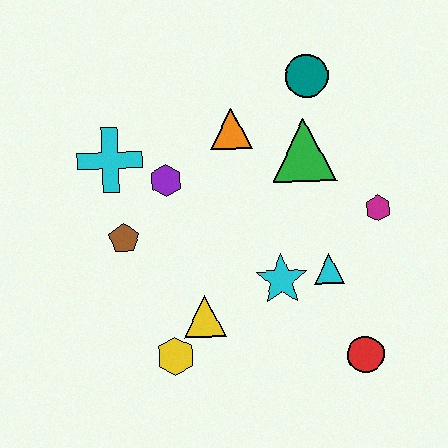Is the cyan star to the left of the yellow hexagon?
No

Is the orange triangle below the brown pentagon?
No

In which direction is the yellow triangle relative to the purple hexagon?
The yellow triangle is below the purple hexagon.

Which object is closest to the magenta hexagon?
The cyan triangle is closest to the magenta hexagon.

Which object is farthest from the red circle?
The cyan cross is farthest from the red circle.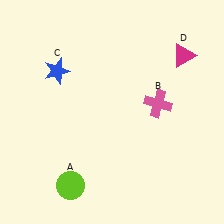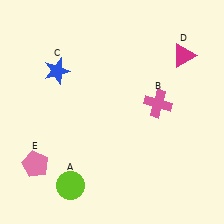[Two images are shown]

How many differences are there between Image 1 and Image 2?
There is 1 difference between the two images.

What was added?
A pink pentagon (E) was added in Image 2.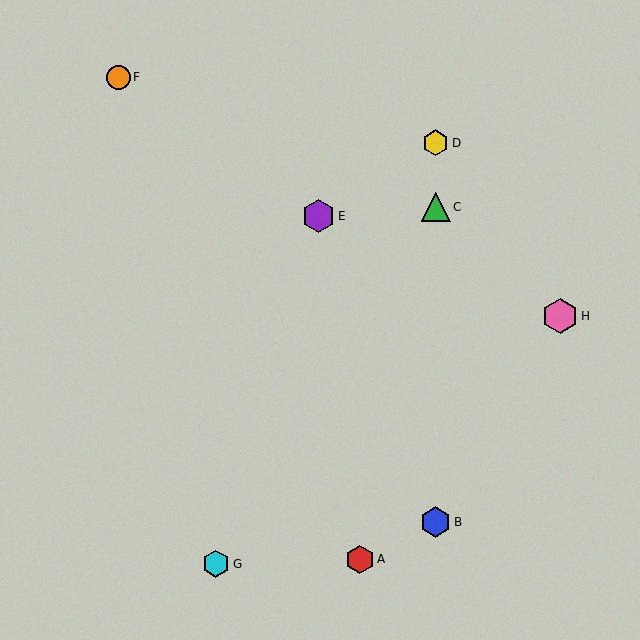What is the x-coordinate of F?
Object F is at x≈119.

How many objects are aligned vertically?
3 objects (B, C, D) are aligned vertically.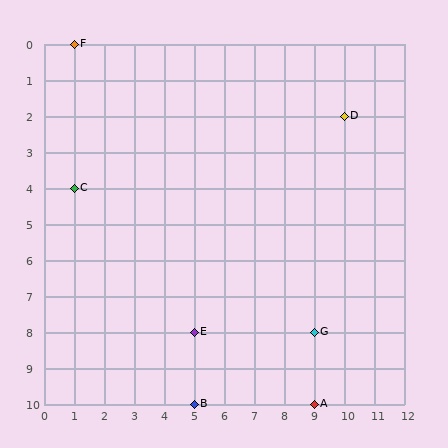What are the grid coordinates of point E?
Point E is at grid coordinates (5, 8).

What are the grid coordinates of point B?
Point B is at grid coordinates (5, 10).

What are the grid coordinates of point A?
Point A is at grid coordinates (9, 10).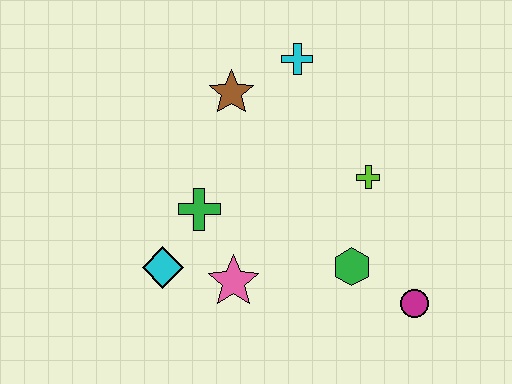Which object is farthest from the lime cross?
The cyan diamond is farthest from the lime cross.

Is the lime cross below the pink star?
No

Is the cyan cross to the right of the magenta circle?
No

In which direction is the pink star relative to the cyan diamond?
The pink star is to the right of the cyan diamond.